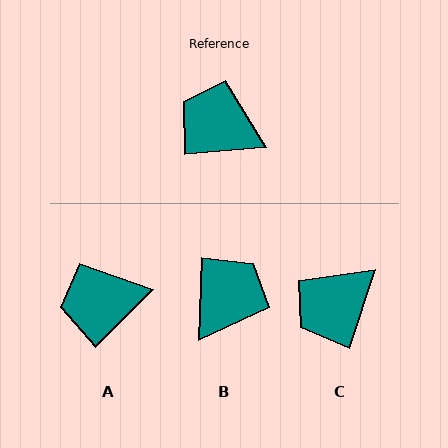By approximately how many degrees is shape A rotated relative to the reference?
Approximately 39 degrees counter-clockwise.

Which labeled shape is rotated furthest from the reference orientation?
B, about 97 degrees away.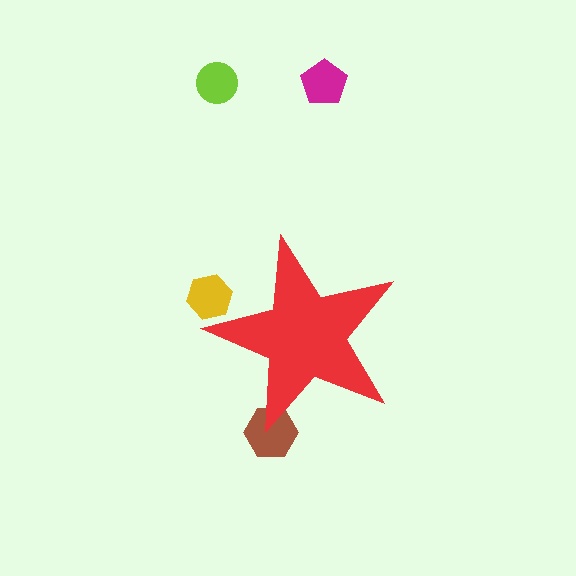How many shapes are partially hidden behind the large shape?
2 shapes are partially hidden.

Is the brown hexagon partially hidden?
Yes, the brown hexagon is partially hidden behind the red star.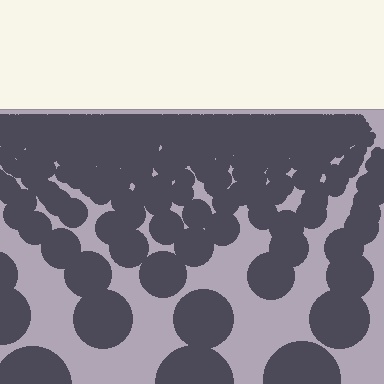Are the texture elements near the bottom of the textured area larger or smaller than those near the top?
Larger. Near the bottom, elements are closer to the viewer and appear at a bigger on-screen size.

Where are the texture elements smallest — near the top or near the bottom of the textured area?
Near the top.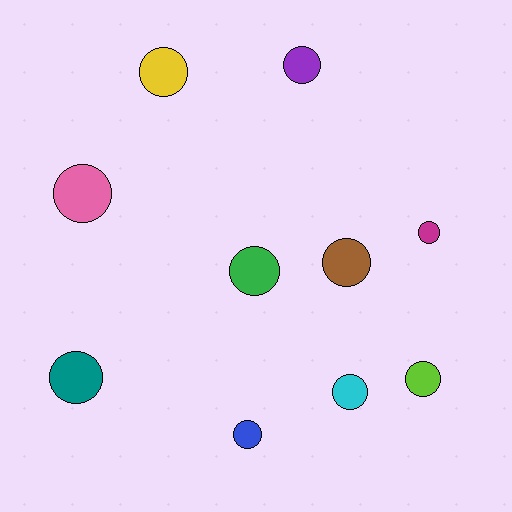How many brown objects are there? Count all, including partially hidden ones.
There is 1 brown object.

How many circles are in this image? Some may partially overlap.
There are 10 circles.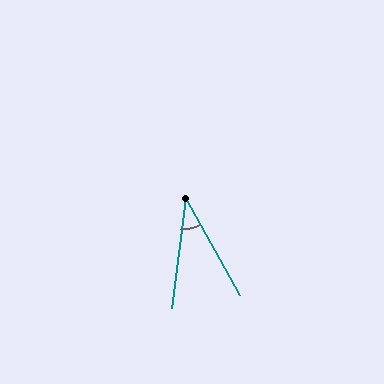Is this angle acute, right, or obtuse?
It is acute.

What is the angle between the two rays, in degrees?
Approximately 36 degrees.